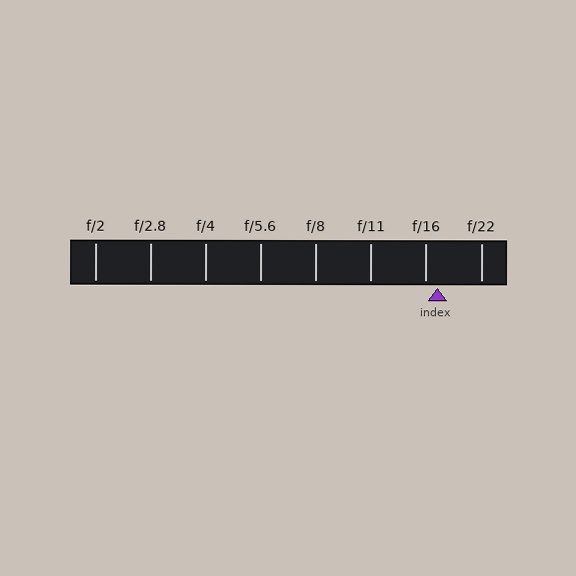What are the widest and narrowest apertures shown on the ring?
The widest aperture shown is f/2 and the narrowest is f/22.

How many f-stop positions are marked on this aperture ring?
There are 8 f-stop positions marked.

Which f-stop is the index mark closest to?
The index mark is closest to f/16.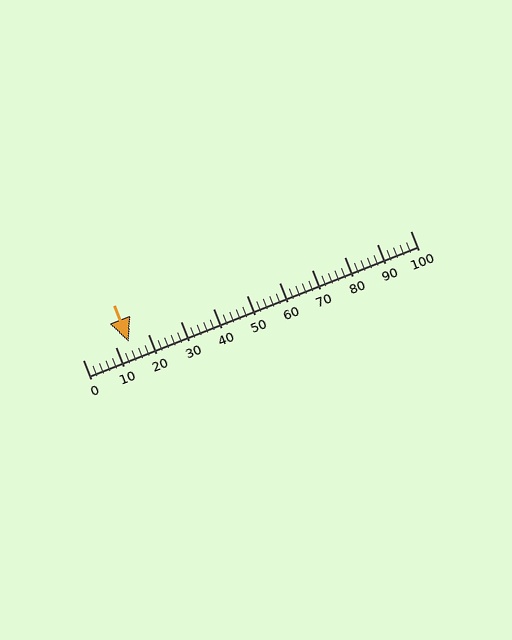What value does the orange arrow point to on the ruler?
The orange arrow points to approximately 14.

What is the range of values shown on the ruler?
The ruler shows values from 0 to 100.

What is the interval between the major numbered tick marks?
The major tick marks are spaced 10 units apart.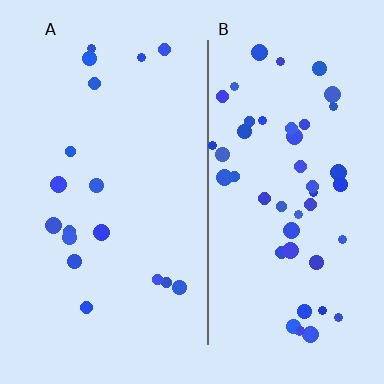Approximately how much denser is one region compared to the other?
Approximately 2.8× — region B over region A.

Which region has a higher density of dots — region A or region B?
B (the right).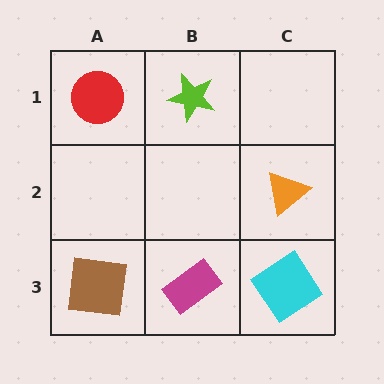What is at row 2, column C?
An orange triangle.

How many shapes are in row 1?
2 shapes.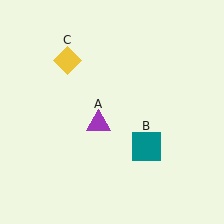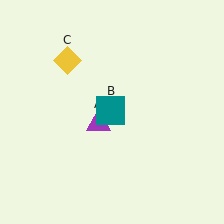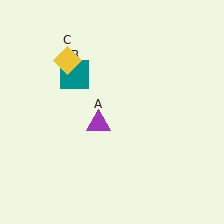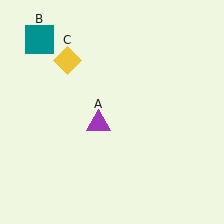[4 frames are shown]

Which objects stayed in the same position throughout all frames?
Purple triangle (object A) and yellow diamond (object C) remained stationary.